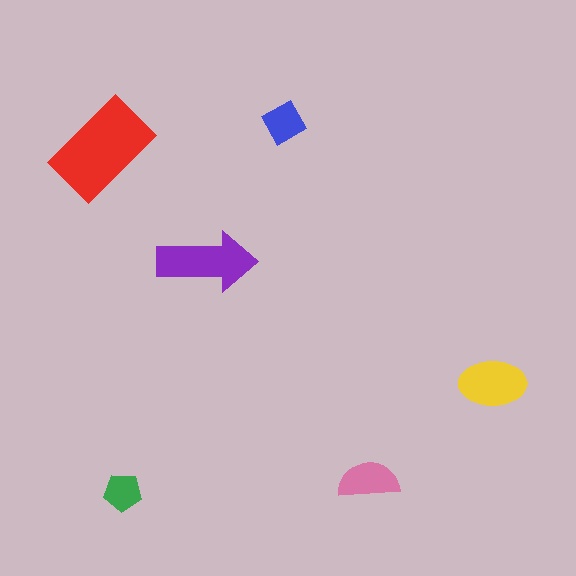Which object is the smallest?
The green pentagon.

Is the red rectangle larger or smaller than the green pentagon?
Larger.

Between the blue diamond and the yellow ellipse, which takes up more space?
The yellow ellipse.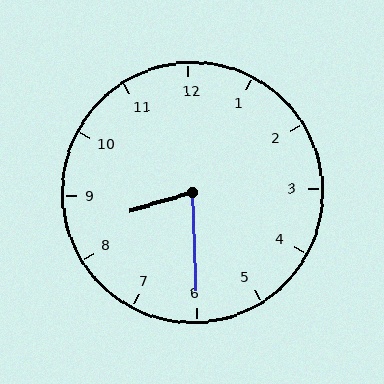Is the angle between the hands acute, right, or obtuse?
It is acute.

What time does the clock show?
8:30.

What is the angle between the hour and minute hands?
Approximately 75 degrees.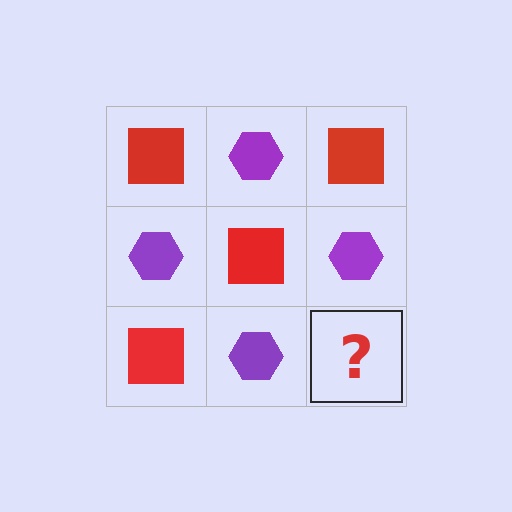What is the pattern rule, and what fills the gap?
The rule is that it alternates red square and purple hexagon in a checkerboard pattern. The gap should be filled with a red square.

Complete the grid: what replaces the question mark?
The question mark should be replaced with a red square.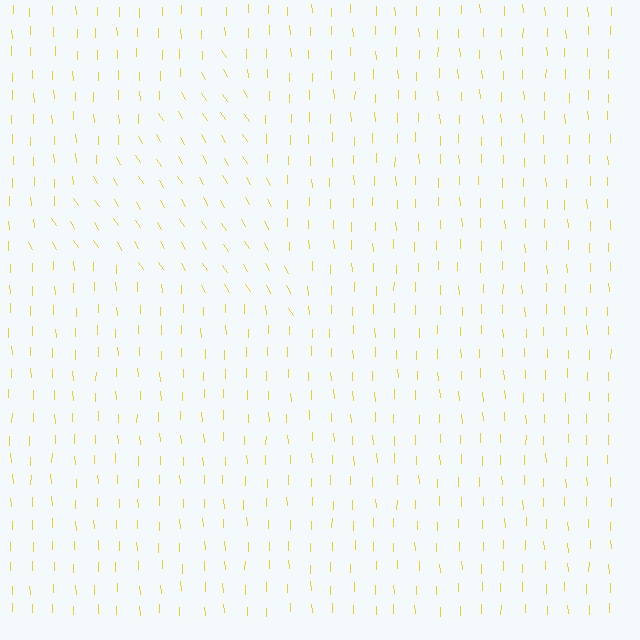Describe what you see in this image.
The image is filled with small yellow line segments. A triangle region in the image has lines oriented differently from the surrounding lines, creating a visible texture boundary.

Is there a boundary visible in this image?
Yes, there is a texture boundary formed by a change in line orientation.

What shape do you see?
I see a triangle.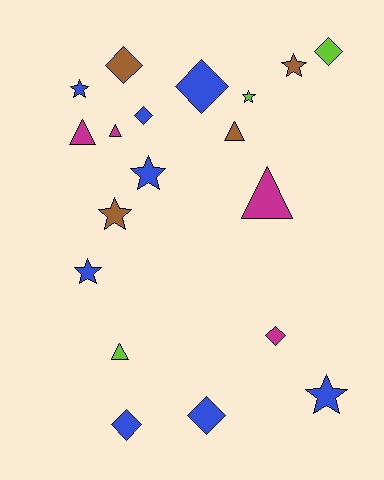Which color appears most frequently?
Blue, with 8 objects.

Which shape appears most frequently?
Star, with 7 objects.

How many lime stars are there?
There is 1 lime star.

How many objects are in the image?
There are 19 objects.